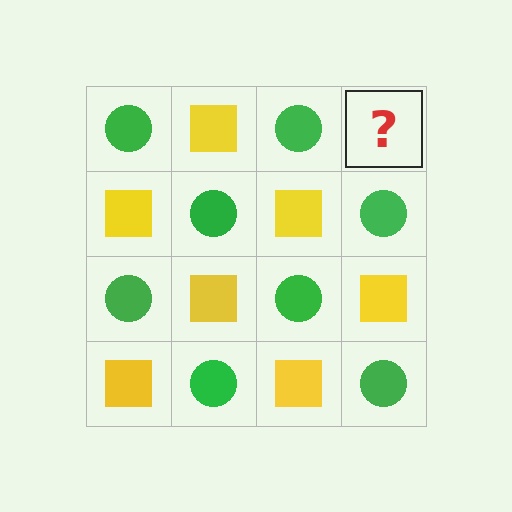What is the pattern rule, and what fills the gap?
The rule is that it alternates green circle and yellow square in a checkerboard pattern. The gap should be filled with a yellow square.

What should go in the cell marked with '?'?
The missing cell should contain a yellow square.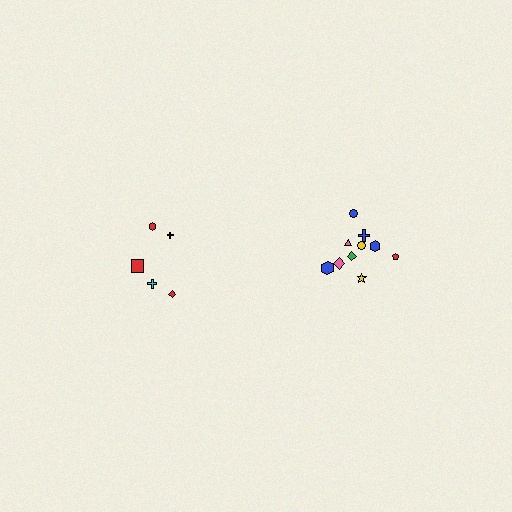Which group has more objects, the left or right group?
The right group.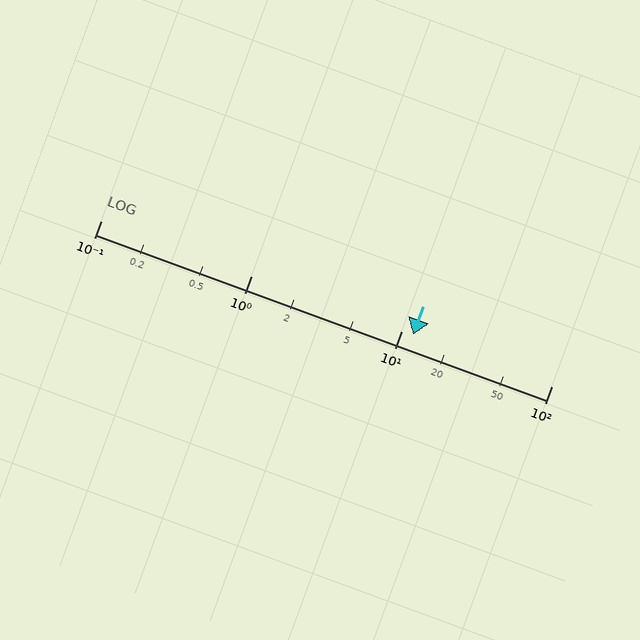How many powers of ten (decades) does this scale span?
The scale spans 3 decades, from 0.1 to 100.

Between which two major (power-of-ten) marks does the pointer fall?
The pointer is between 10 and 100.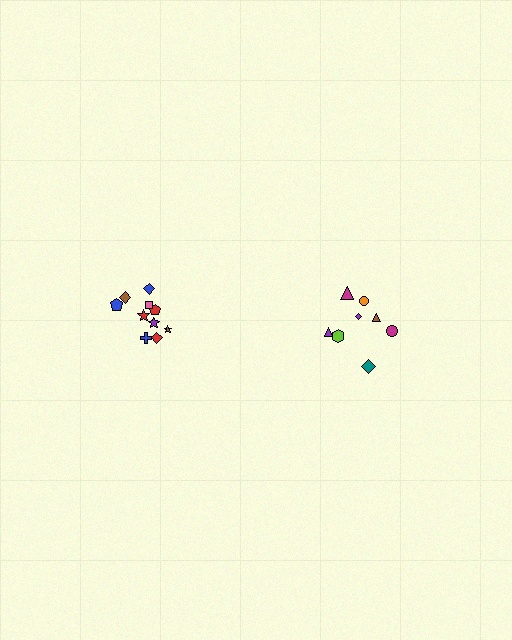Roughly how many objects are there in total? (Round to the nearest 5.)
Roughly 20 objects in total.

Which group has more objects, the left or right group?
The left group.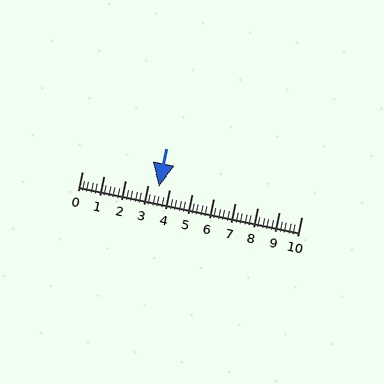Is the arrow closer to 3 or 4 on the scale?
The arrow is closer to 4.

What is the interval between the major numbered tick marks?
The major tick marks are spaced 1 units apart.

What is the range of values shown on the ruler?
The ruler shows values from 0 to 10.